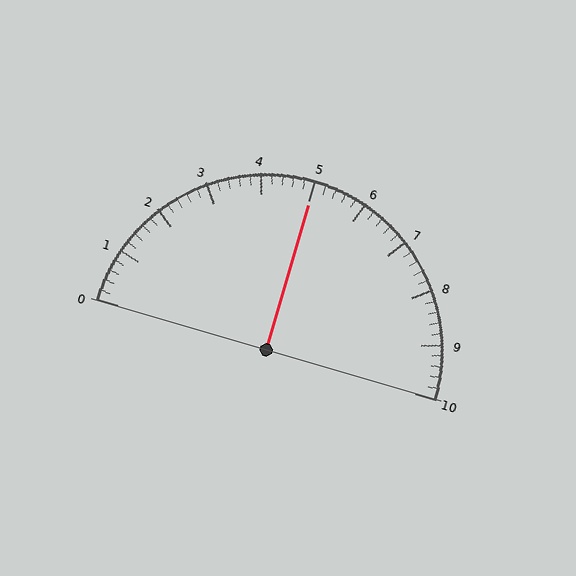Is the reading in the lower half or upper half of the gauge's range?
The reading is in the upper half of the range (0 to 10).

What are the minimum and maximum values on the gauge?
The gauge ranges from 0 to 10.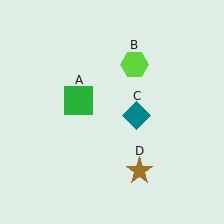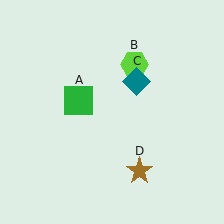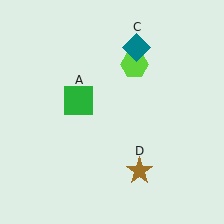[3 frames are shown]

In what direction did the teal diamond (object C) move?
The teal diamond (object C) moved up.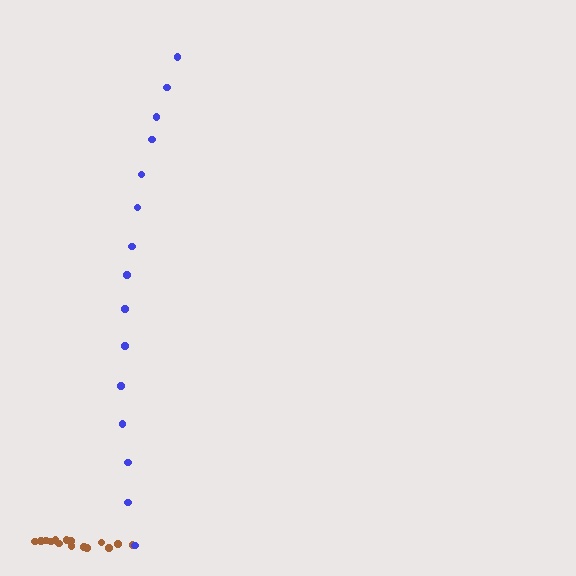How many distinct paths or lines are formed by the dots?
There are 2 distinct paths.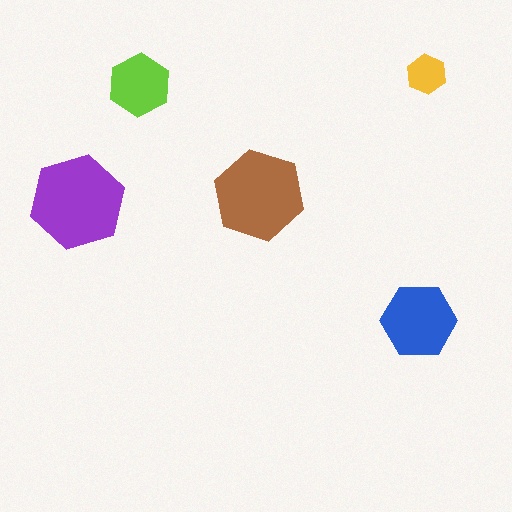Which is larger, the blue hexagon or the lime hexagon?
The blue one.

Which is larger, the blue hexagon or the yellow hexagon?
The blue one.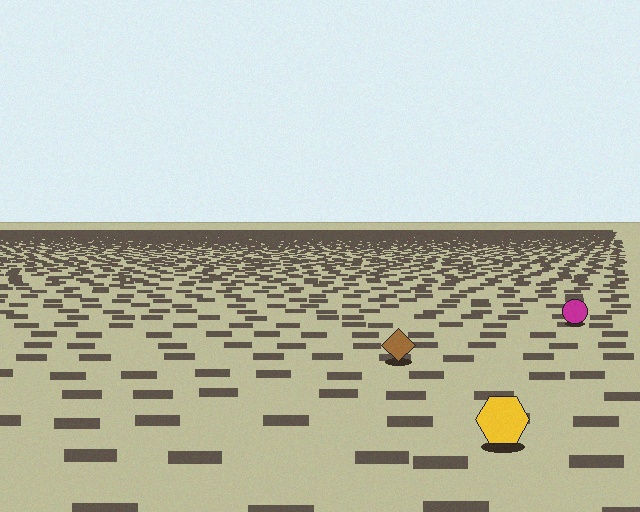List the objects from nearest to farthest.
From nearest to farthest: the yellow hexagon, the brown diamond, the magenta circle.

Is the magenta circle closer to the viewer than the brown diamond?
No. The brown diamond is closer — you can tell from the texture gradient: the ground texture is coarser near it.